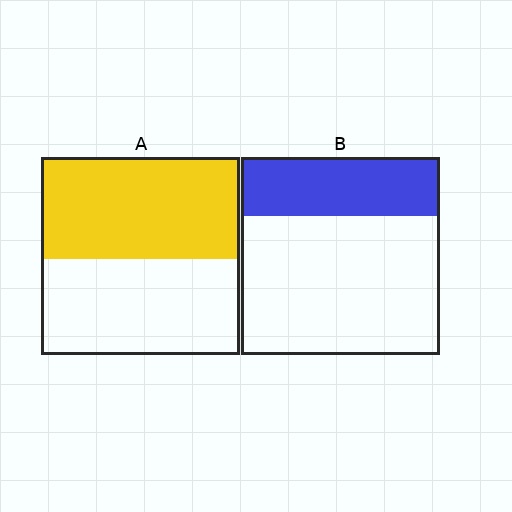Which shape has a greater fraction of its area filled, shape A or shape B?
Shape A.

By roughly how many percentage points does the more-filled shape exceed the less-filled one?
By roughly 20 percentage points (A over B).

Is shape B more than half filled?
No.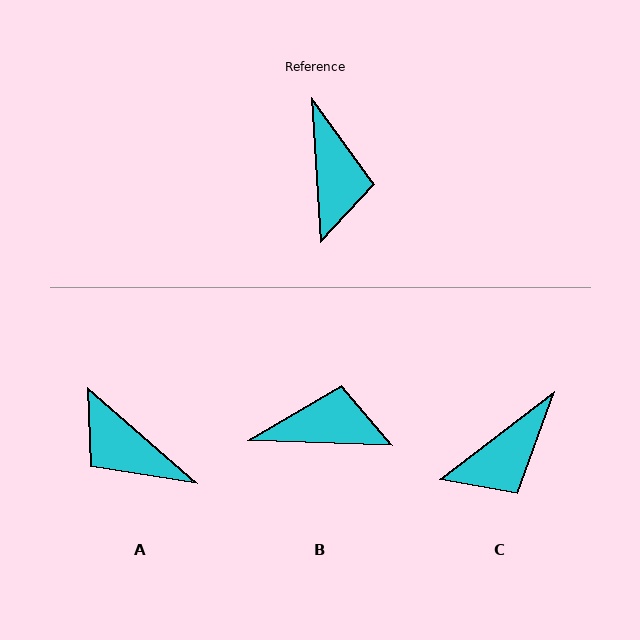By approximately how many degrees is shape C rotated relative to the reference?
Approximately 56 degrees clockwise.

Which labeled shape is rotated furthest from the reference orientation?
A, about 134 degrees away.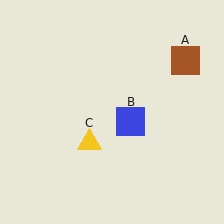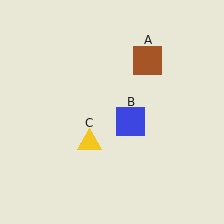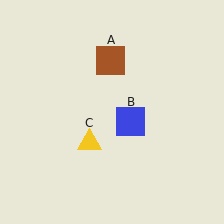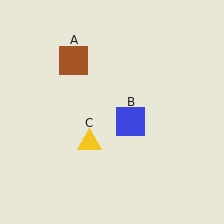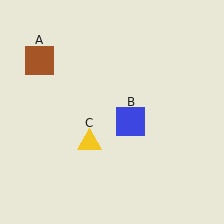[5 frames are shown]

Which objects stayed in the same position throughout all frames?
Blue square (object B) and yellow triangle (object C) remained stationary.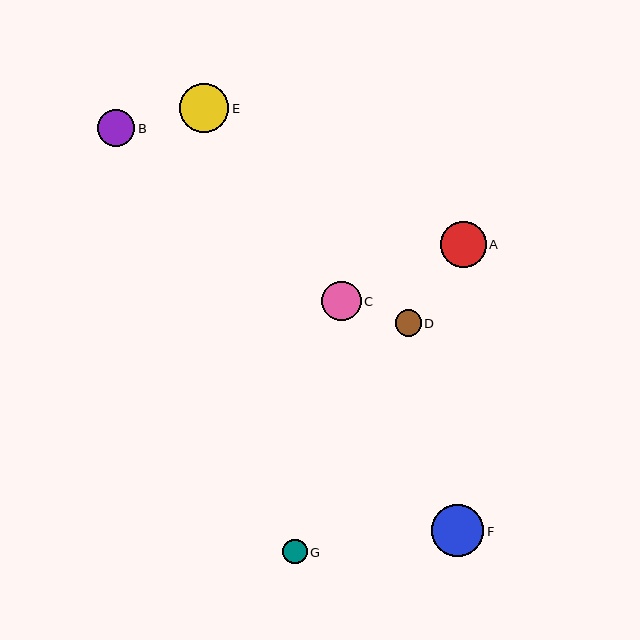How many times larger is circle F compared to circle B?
Circle F is approximately 1.4 times the size of circle B.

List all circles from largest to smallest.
From largest to smallest: F, E, A, C, B, D, G.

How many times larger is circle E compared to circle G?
Circle E is approximately 2.0 times the size of circle G.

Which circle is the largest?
Circle F is the largest with a size of approximately 52 pixels.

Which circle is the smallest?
Circle G is the smallest with a size of approximately 25 pixels.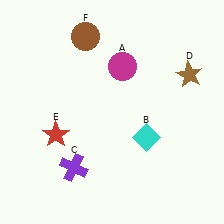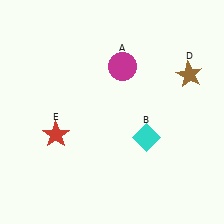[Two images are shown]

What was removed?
The purple cross (C), the brown circle (F) were removed in Image 2.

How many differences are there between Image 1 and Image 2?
There are 2 differences between the two images.